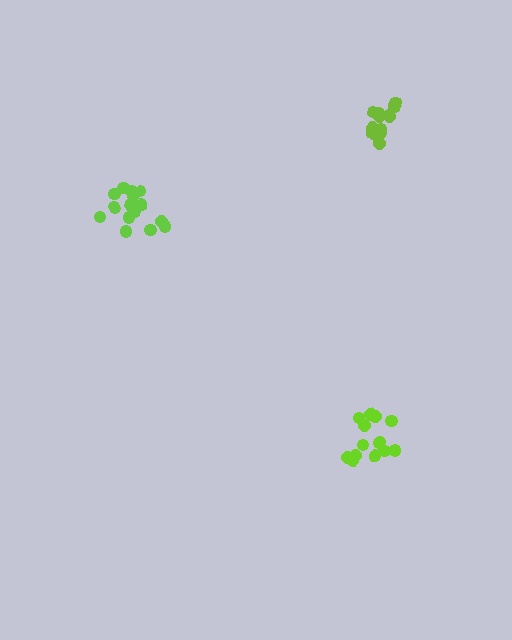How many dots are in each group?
Group 1: 16 dots, Group 2: 13 dots, Group 3: 14 dots (43 total).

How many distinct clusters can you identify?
There are 3 distinct clusters.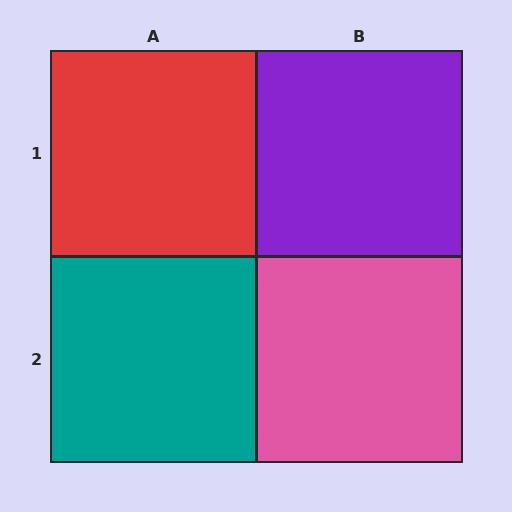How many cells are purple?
1 cell is purple.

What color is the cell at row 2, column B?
Pink.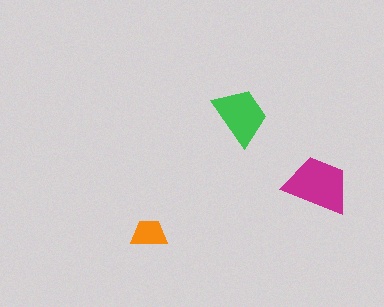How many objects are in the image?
There are 3 objects in the image.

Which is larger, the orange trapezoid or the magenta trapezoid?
The magenta one.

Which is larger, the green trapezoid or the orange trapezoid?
The green one.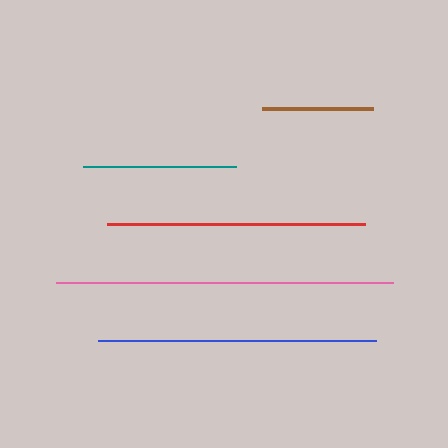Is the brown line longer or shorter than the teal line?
The teal line is longer than the brown line.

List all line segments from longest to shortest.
From longest to shortest: pink, blue, red, teal, brown.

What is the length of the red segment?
The red segment is approximately 258 pixels long.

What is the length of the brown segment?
The brown segment is approximately 111 pixels long.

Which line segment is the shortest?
The brown line is the shortest at approximately 111 pixels.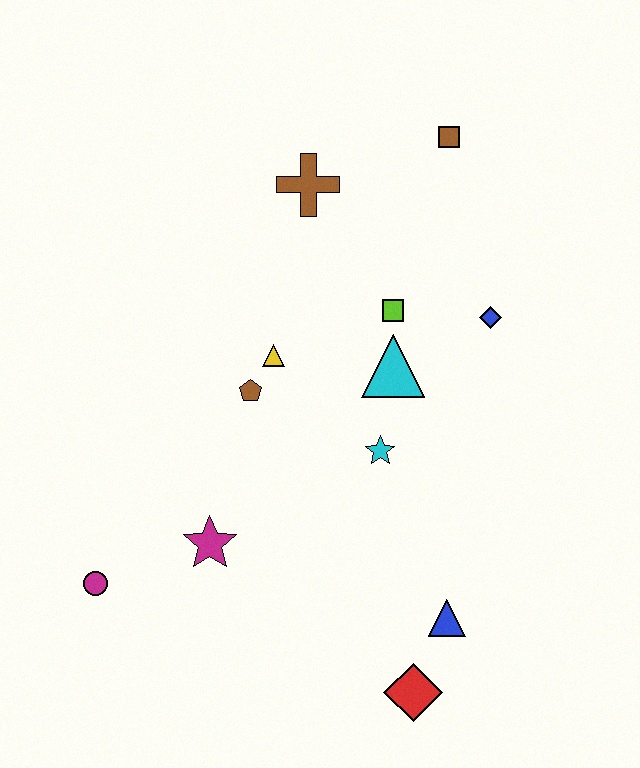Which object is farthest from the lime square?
The magenta circle is farthest from the lime square.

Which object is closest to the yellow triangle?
The brown pentagon is closest to the yellow triangle.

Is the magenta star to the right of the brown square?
No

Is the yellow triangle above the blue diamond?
No